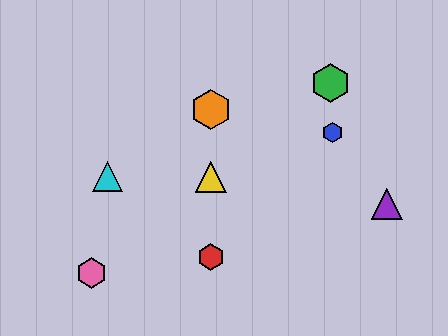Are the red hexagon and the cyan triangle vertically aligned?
No, the red hexagon is at x≈211 and the cyan triangle is at x≈107.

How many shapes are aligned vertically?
3 shapes (the red hexagon, the yellow triangle, the orange hexagon) are aligned vertically.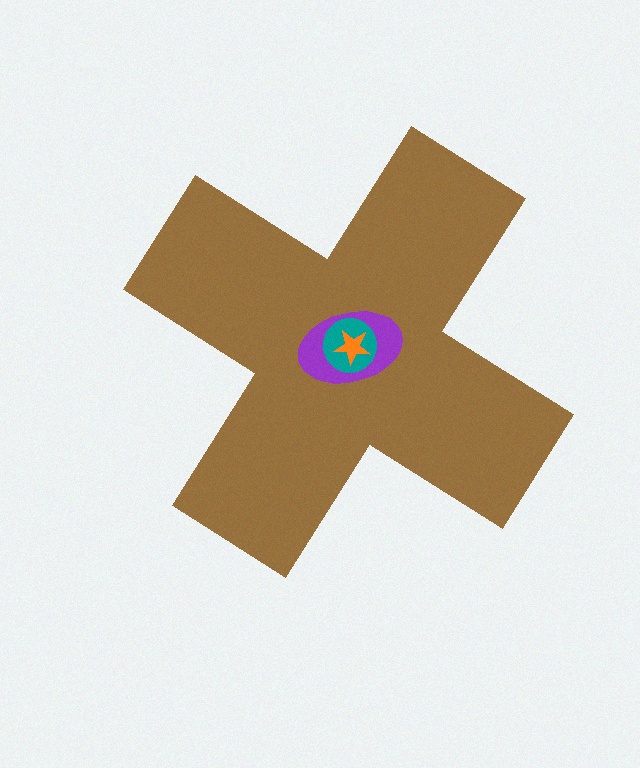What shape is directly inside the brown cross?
The purple ellipse.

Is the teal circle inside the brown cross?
Yes.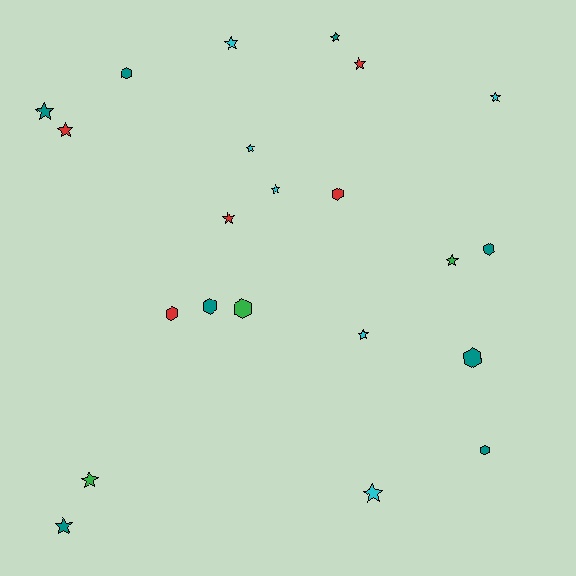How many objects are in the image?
There are 22 objects.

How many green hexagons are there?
There is 1 green hexagon.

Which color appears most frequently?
Teal, with 8 objects.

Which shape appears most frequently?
Star, with 14 objects.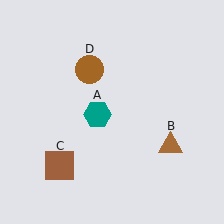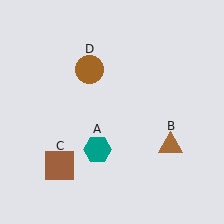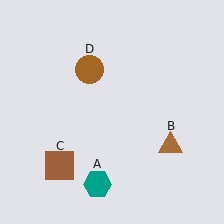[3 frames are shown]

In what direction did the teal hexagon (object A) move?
The teal hexagon (object A) moved down.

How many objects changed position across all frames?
1 object changed position: teal hexagon (object A).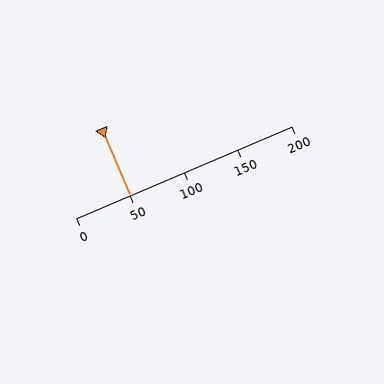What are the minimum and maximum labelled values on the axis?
The axis runs from 0 to 200.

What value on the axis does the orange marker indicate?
The marker indicates approximately 50.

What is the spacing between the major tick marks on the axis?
The major ticks are spaced 50 apart.